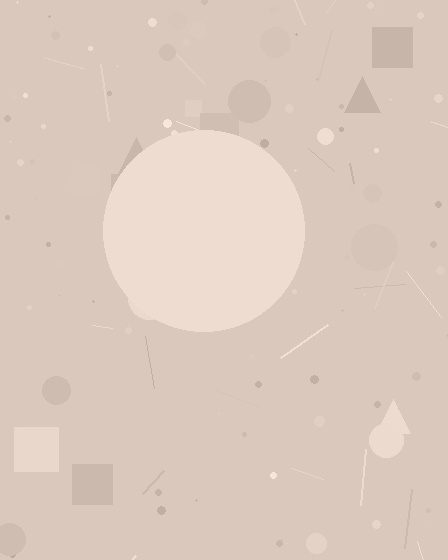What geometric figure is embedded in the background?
A circle is embedded in the background.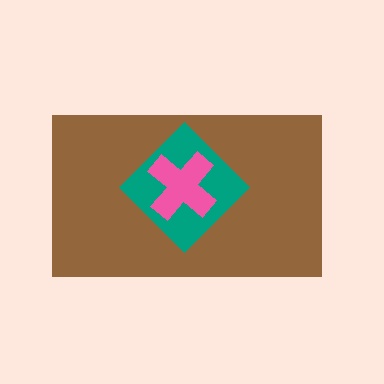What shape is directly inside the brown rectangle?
The teal diamond.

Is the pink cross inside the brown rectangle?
Yes.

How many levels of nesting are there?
3.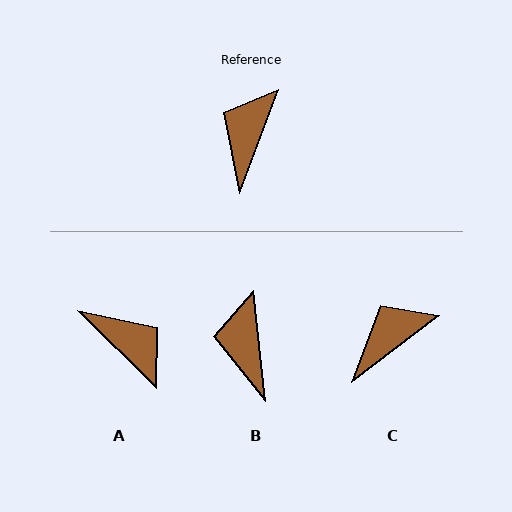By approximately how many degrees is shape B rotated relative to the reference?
Approximately 27 degrees counter-clockwise.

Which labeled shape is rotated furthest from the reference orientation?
A, about 114 degrees away.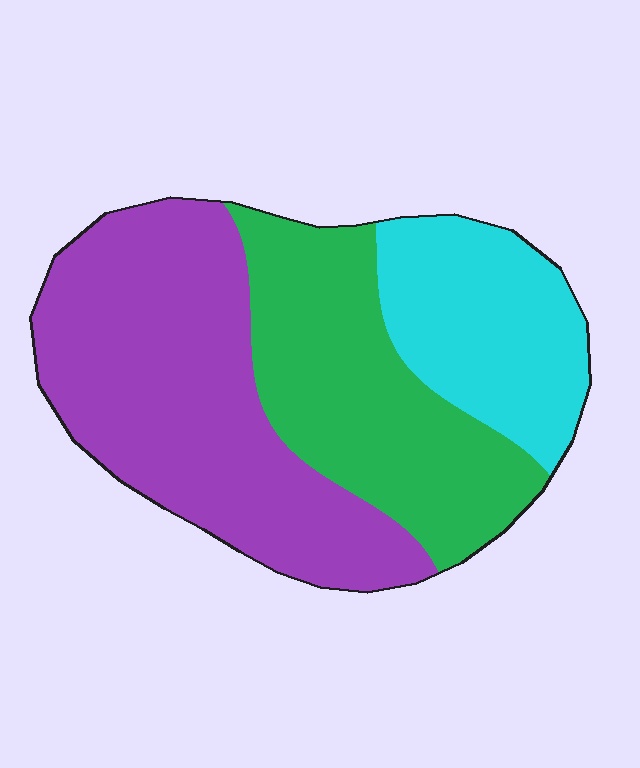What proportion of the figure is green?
Green covers roughly 30% of the figure.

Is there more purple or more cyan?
Purple.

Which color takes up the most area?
Purple, at roughly 45%.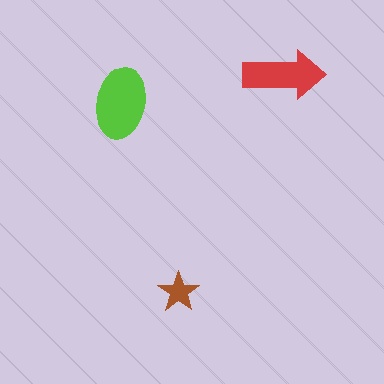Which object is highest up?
The red arrow is topmost.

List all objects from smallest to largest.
The brown star, the red arrow, the lime ellipse.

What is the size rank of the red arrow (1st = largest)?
2nd.